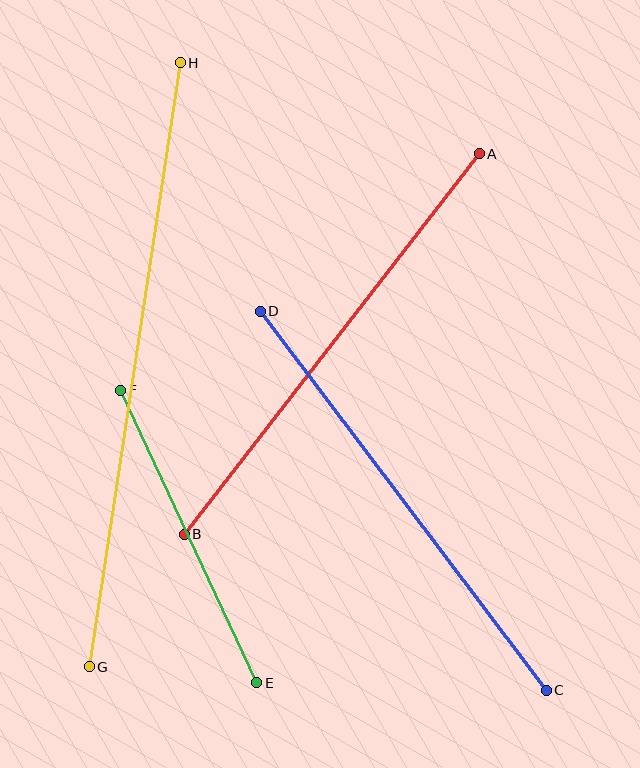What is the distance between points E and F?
The distance is approximately 323 pixels.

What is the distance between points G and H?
The distance is approximately 611 pixels.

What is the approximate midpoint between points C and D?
The midpoint is at approximately (403, 501) pixels.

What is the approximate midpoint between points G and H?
The midpoint is at approximately (135, 365) pixels.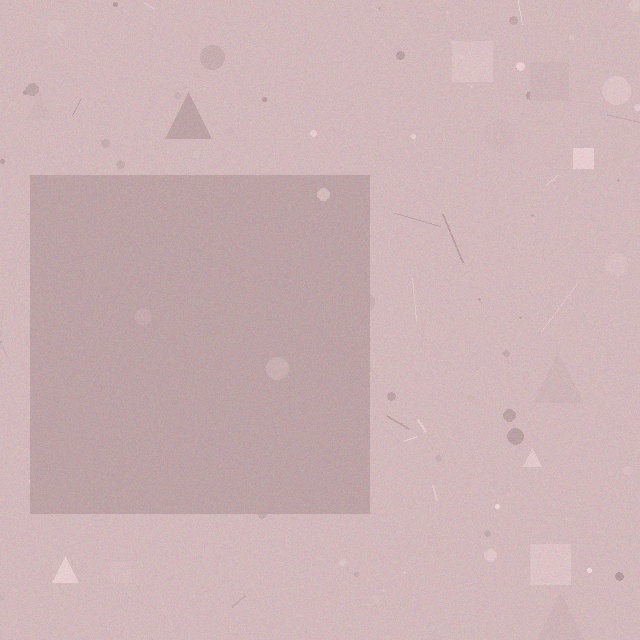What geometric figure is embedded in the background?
A square is embedded in the background.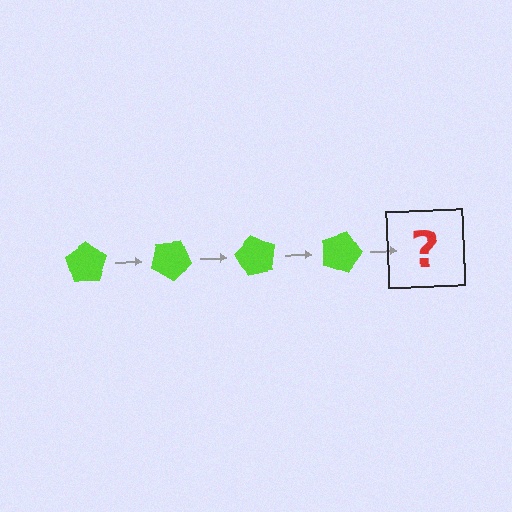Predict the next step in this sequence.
The next step is a lime pentagon rotated 120 degrees.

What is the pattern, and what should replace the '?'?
The pattern is that the pentagon rotates 30 degrees each step. The '?' should be a lime pentagon rotated 120 degrees.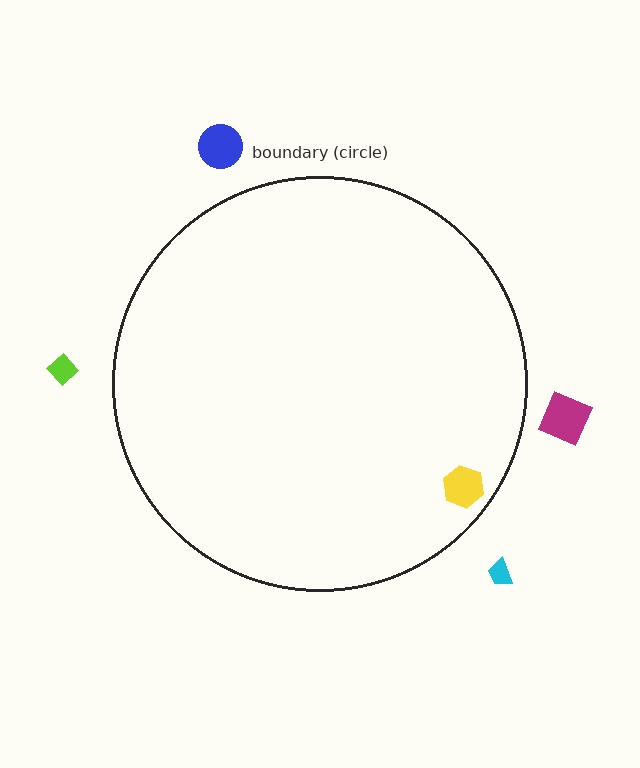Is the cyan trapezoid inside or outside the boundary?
Outside.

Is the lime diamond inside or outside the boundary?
Outside.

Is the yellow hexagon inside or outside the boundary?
Inside.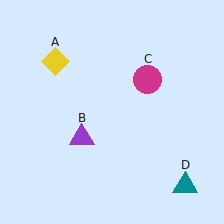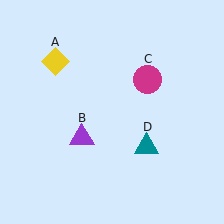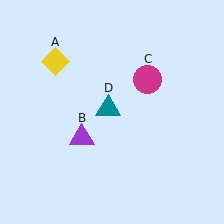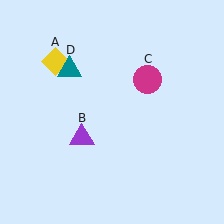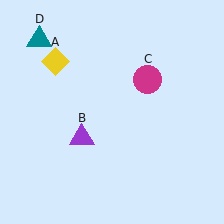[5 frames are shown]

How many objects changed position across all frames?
1 object changed position: teal triangle (object D).